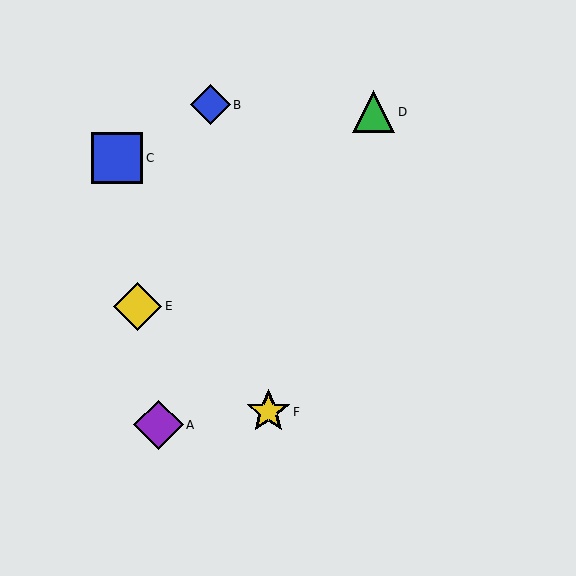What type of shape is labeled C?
Shape C is a blue square.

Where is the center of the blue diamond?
The center of the blue diamond is at (210, 105).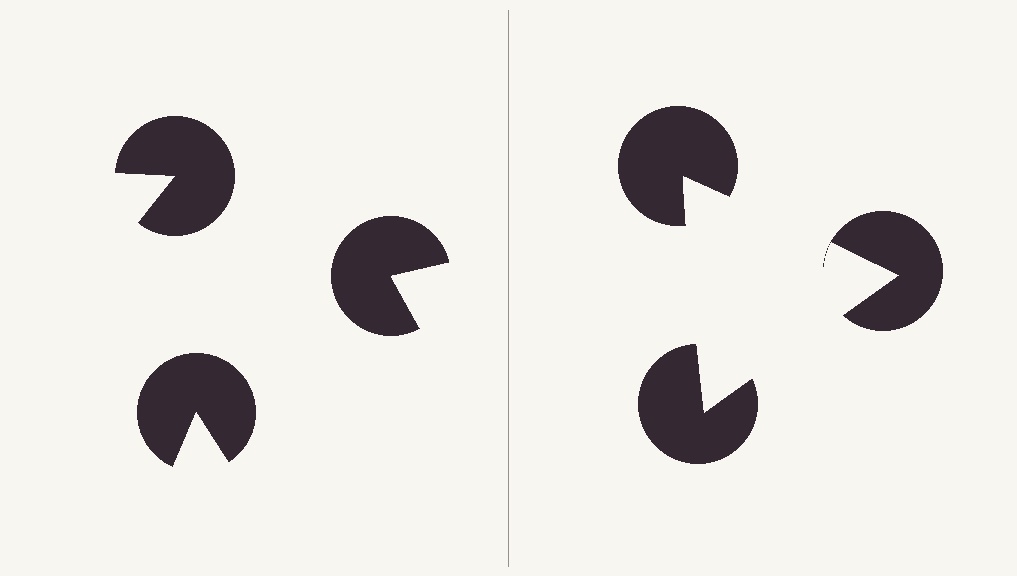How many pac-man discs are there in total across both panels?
6 — 3 on each side.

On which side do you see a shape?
An illusory triangle appears on the right side. On the left side the wedge cuts are rotated, so no coherent shape forms.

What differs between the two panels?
The pac-man discs are positioned identically on both sides; only the wedge orientations differ. On the right they align to a triangle; on the left they are misaligned.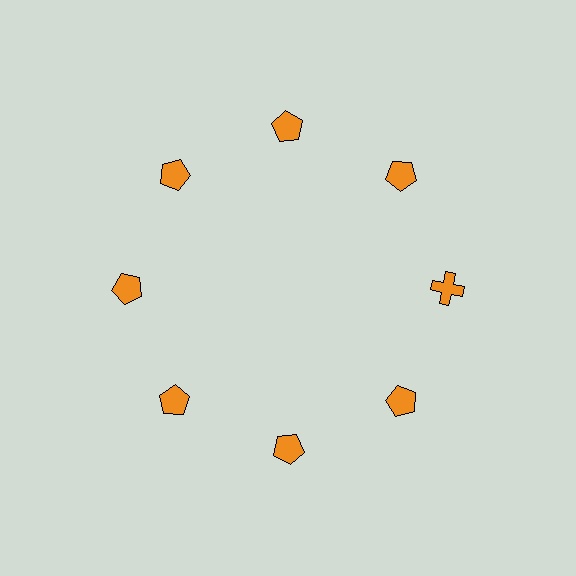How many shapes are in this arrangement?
There are 8 shapes arranged in a ring pattern.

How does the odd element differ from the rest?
It has a different shape: cross instead of pentagon.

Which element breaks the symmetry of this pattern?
The orange cross at roughly the 3 o'clock position breaks the symmetry. All other shapes are orange pentagons.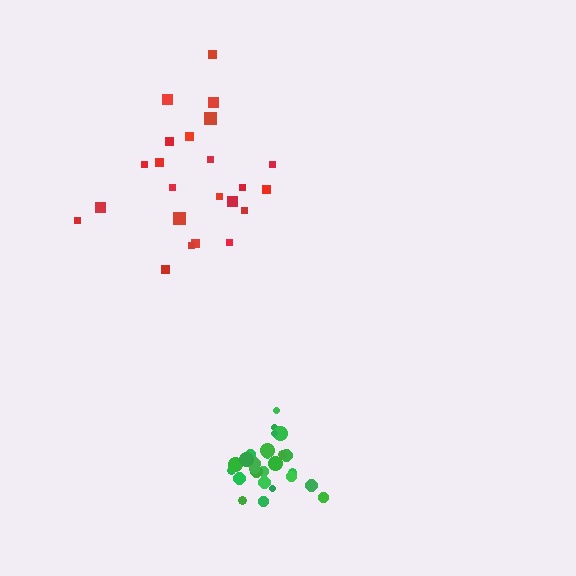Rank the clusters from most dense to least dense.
green, red.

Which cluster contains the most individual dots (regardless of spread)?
Green (28).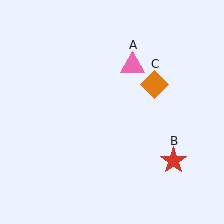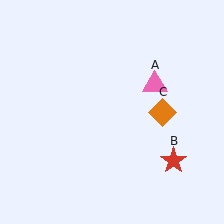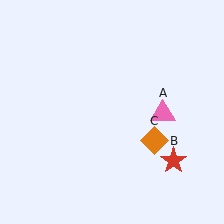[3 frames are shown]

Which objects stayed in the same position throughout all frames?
Red star (object B) remained stationary.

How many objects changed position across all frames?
2 objects changed position: pink triangle (object A), orange diamond (object C).